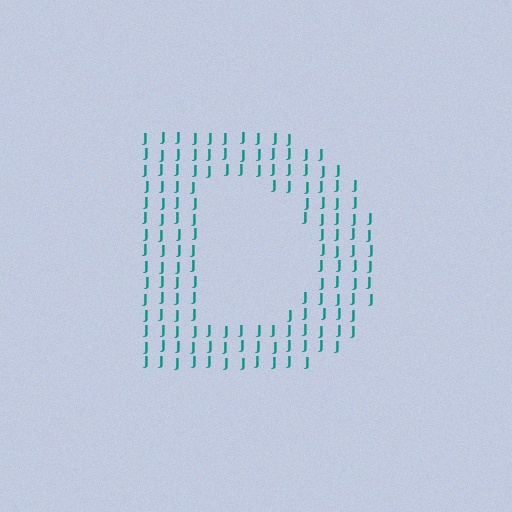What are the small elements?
The small elements are letter J's.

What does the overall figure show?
The overall figure shows the letter D.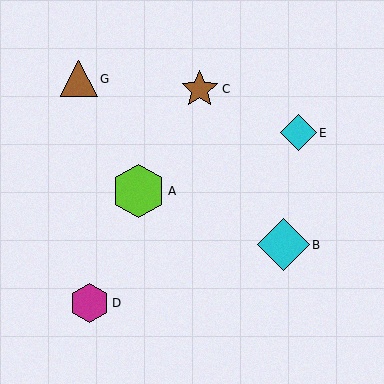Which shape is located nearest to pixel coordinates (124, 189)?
The lime hexagon (labeled A) at (139, 191) is nearest to that location.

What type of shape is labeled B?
Shape B is a cyan diamond.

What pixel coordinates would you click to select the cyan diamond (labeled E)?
Click at (298, 133) to select the cyan diamond E.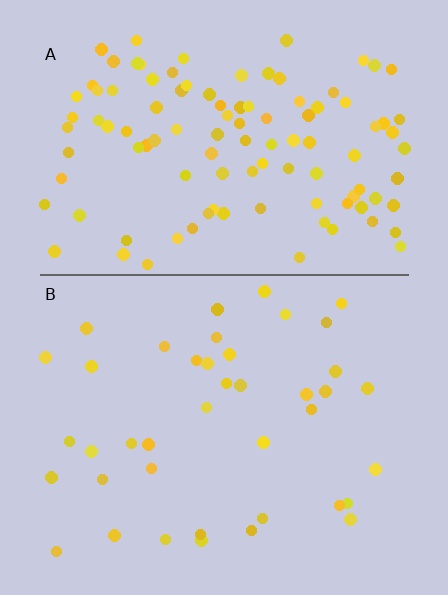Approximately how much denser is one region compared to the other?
Approximately 2.7× — region A over region B.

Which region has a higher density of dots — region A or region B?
A (the top).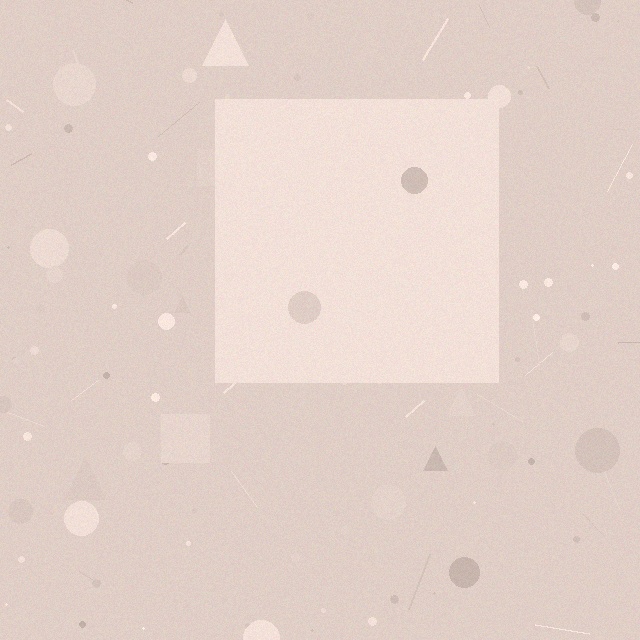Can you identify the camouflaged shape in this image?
The camouflaged shape is a square.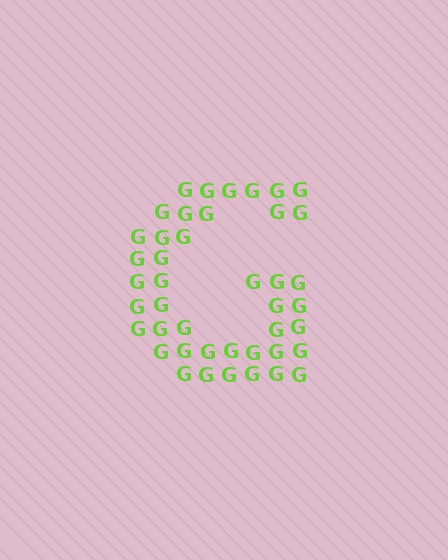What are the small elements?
The small elements are letter G's.